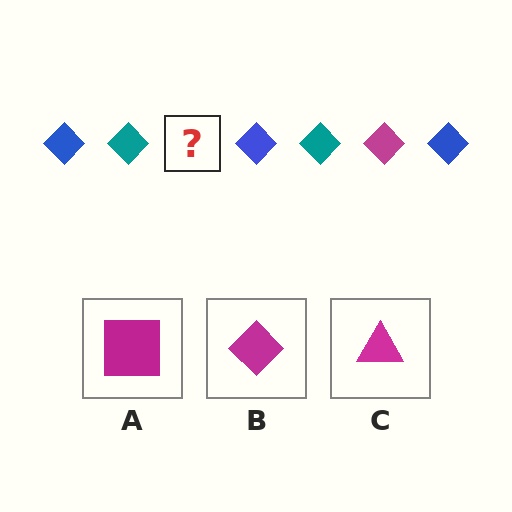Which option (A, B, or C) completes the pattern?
B.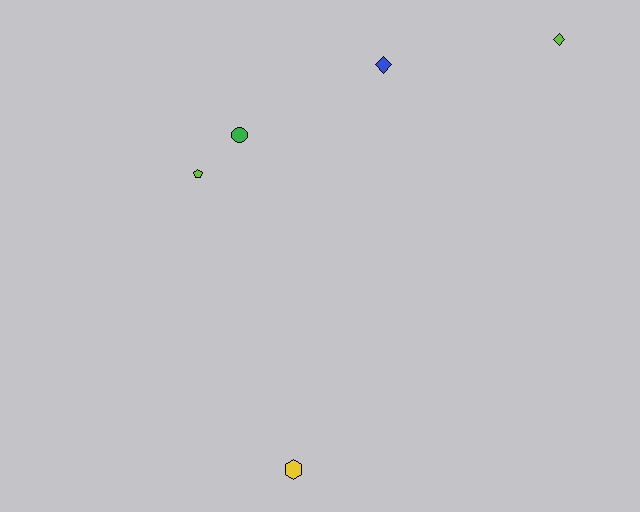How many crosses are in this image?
There are no crosses.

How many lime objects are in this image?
There are 2 lime objects.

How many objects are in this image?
There are 5 objects.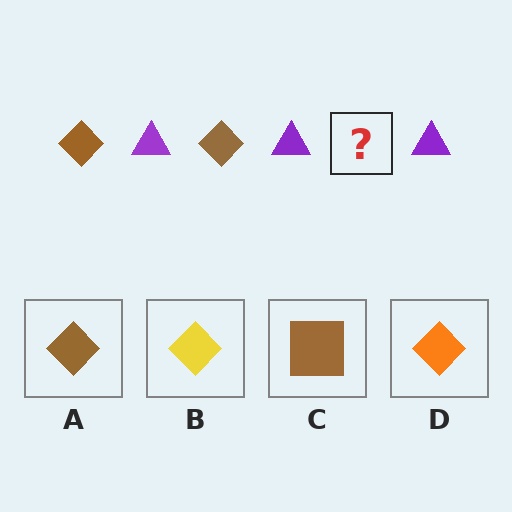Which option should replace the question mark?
Option A.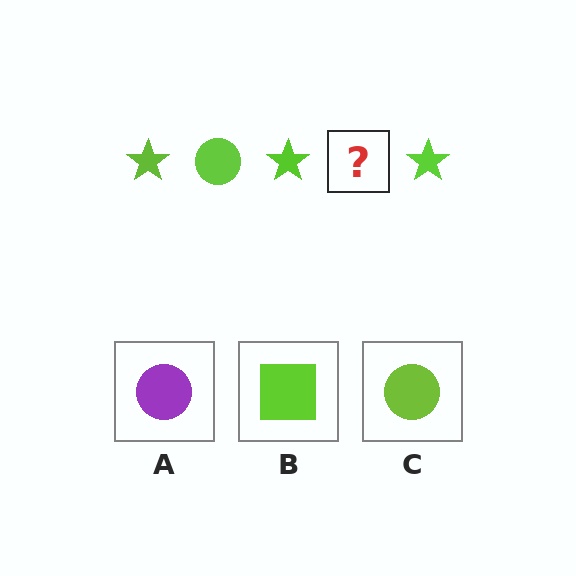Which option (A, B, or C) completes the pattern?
C.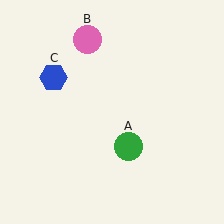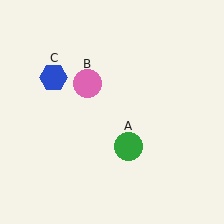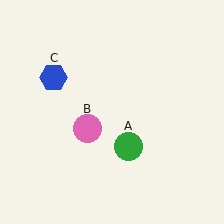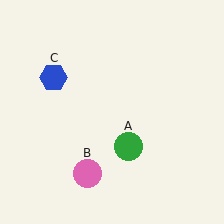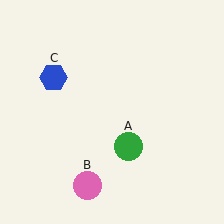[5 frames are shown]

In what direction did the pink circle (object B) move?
The pink circle (object B) moved down.